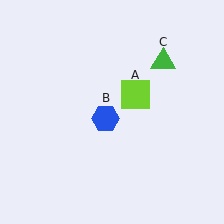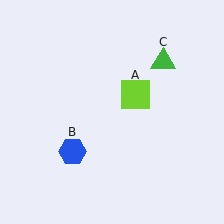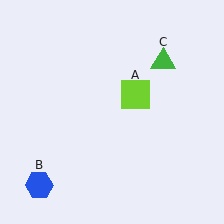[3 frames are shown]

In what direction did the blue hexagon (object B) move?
The blue hexagon (object B) moved down and to the left.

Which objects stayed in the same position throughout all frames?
Lime square (object A) and green triangle (object C) remained stationary.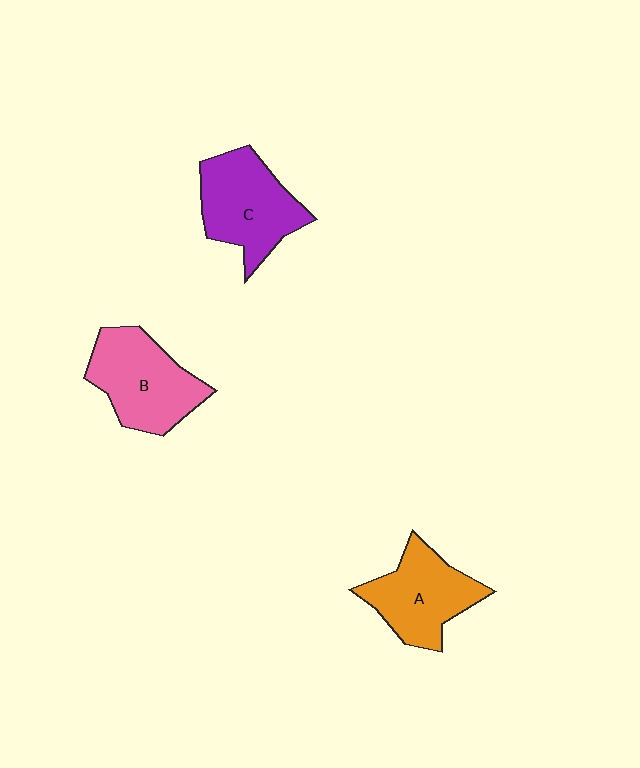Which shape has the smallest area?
Shape A (orange).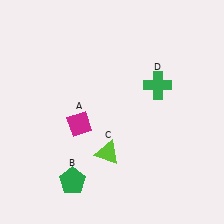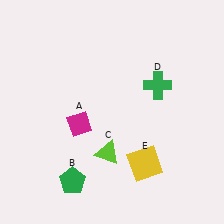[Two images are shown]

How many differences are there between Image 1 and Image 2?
There is 1 difference between the two images.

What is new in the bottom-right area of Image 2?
A yellow square (E) was added in the bottom-right area of Image 2.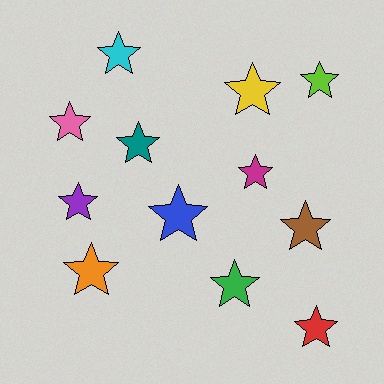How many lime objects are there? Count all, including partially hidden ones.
There is 1 lime object.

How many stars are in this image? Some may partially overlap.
There are 12 stars.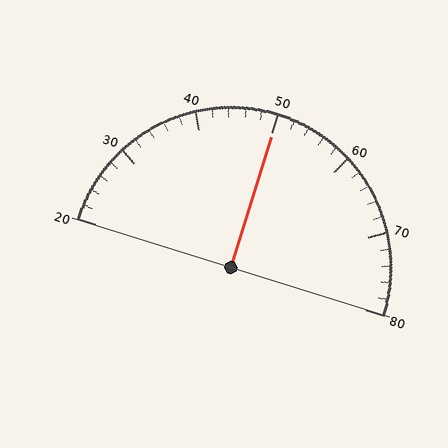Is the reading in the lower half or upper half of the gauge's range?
The reading is in the upper half of the range (20 to 80).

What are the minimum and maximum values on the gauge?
The gauge ranges from 20 to 80.